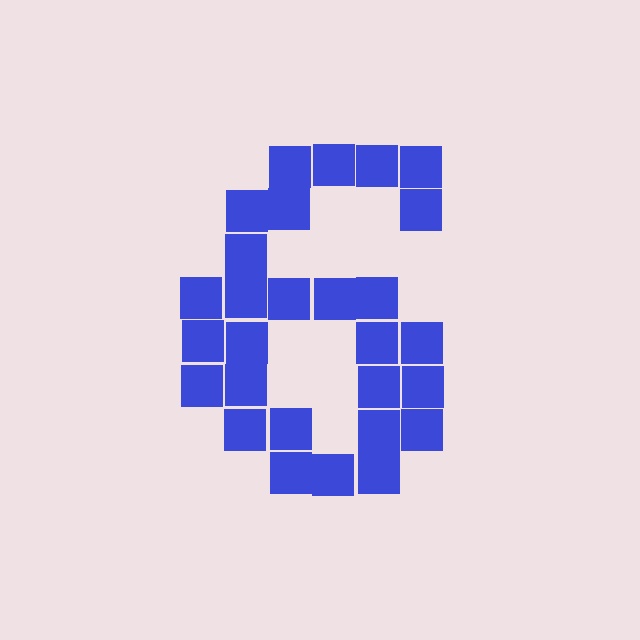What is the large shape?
The large shape is the digit 6.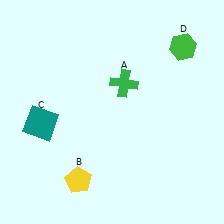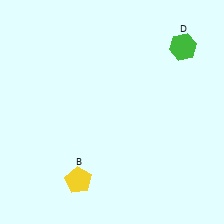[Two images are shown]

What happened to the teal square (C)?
The teal square (C) was removed in Image 2. It was in the bottom-left area of Image 1.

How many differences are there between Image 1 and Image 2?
There are 2 differences between the two images.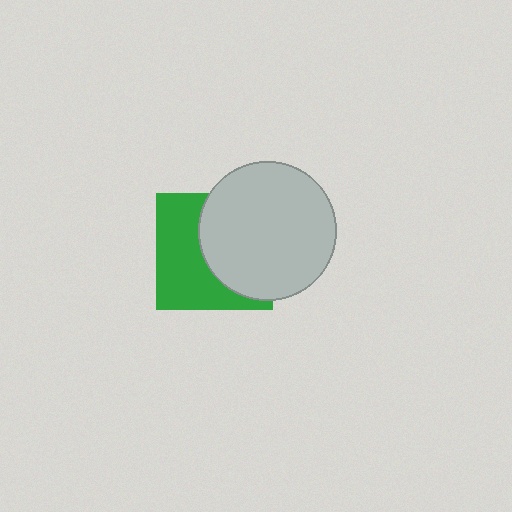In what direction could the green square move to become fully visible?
The green square could move left. That would shift it out from behind the light gray circle entirely.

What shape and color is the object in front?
The object in front is a light gray circle.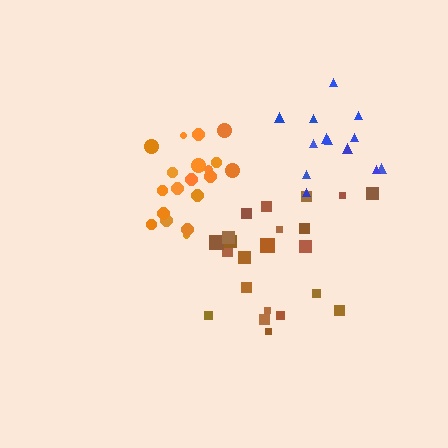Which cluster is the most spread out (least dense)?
Blue.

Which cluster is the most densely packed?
Orange.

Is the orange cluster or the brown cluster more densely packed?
Orange.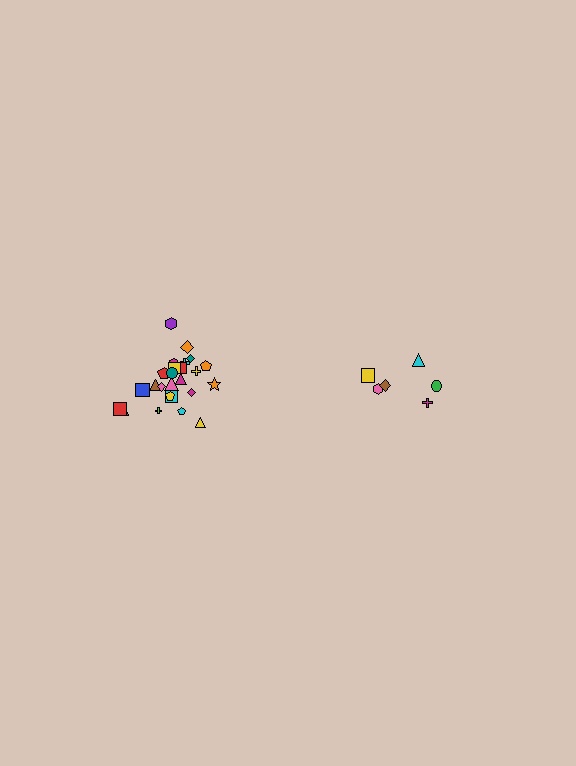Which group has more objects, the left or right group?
The left group.